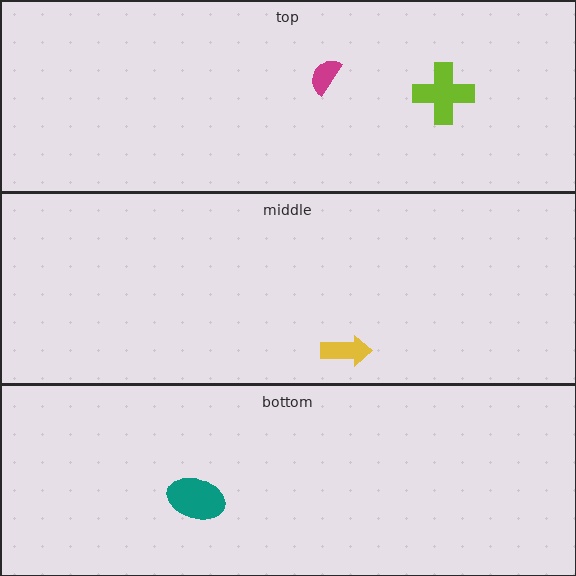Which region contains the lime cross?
The top region.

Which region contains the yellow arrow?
The middle region.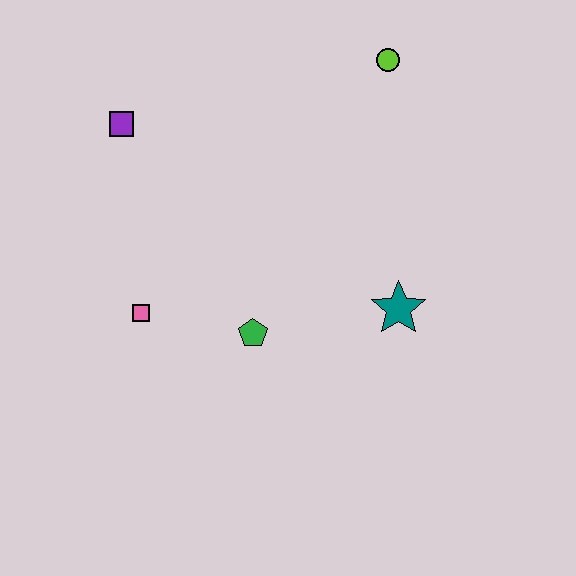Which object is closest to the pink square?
The green pentagon is closest to the pink square.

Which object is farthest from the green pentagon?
The lime circle is farthest from the green pentagon.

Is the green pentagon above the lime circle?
No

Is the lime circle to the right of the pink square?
Yes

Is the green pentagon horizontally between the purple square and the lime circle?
Yes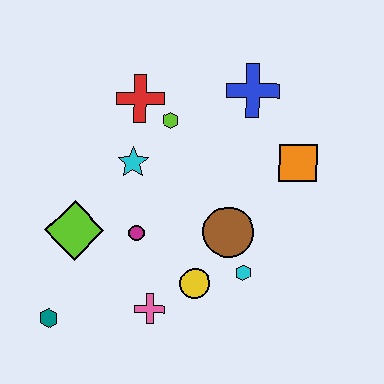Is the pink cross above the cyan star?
No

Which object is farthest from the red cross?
The teal hexagon is farthest from the red cross.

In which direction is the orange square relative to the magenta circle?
The orange square is to the right of the magenta circle.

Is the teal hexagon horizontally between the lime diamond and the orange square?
No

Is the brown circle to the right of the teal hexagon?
Yes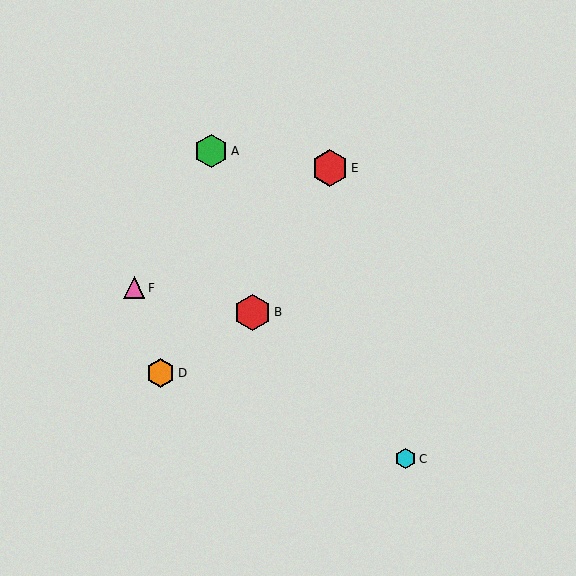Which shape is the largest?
The red hexagon (labeled E) is the largest.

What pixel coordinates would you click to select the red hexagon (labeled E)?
Click at (330, 168) to select the red hexagon E.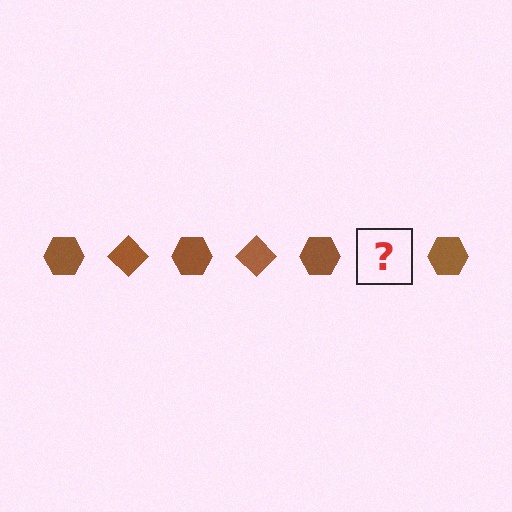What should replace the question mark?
The question mark should be replaced with a brown diamond.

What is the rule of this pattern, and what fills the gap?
The rule is that the pattern cycles through hexagon, diamond shapes in brown. The gap should be filled with a brown diamond.